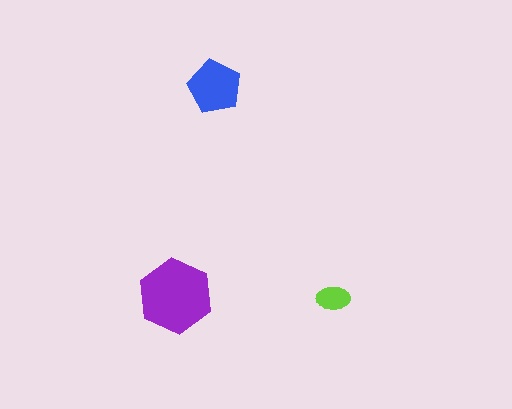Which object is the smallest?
The lime ellipse.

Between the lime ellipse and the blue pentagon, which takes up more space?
The blue pentagon.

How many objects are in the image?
There are 3 objects in the image.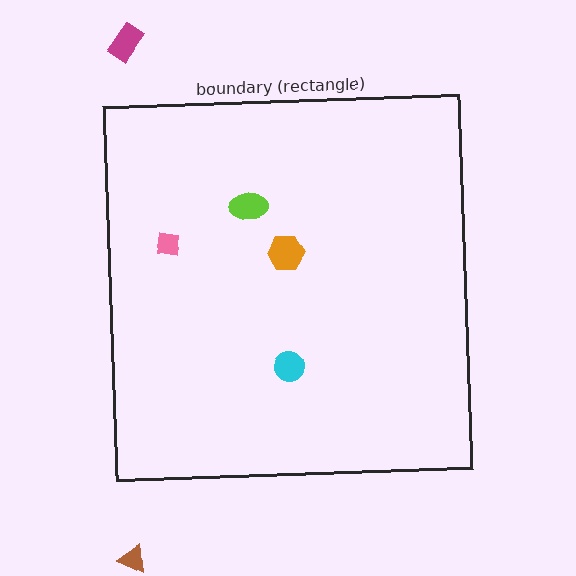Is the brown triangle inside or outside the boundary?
Outside.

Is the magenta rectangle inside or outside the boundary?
Outside.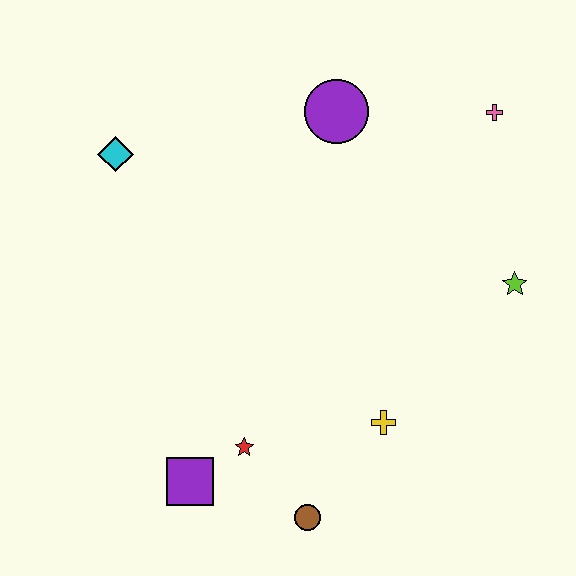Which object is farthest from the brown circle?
The pink cross is farthest from the brown circle.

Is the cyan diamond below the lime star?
No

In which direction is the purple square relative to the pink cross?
The purple square is below the pink cross.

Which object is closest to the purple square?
The red star is closest to the purple square.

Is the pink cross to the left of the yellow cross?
No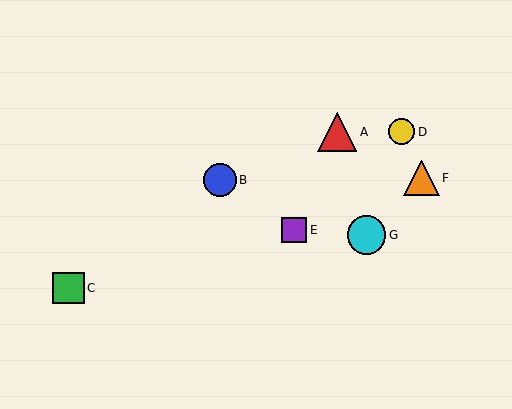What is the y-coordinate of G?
Object G is at y≈235.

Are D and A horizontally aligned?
Yes, both are at y≈132.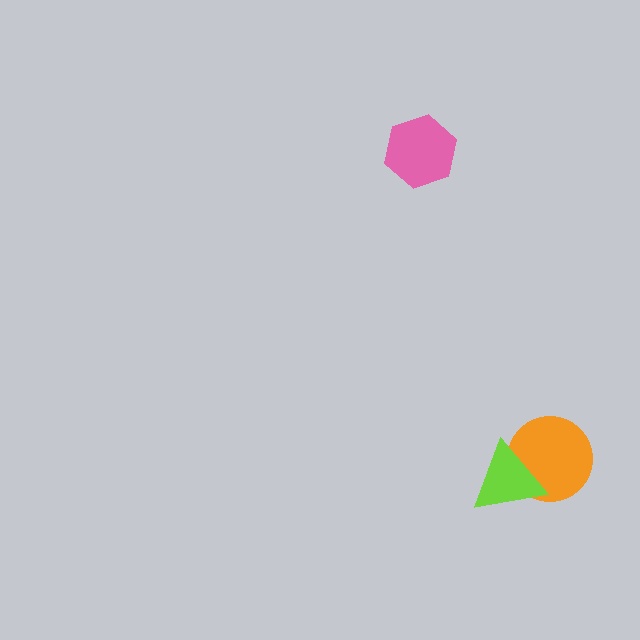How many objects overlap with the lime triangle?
1 object overlaps with the lime triangle.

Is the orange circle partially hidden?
Yes, it is partially covered by another shape.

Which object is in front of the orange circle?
The lime triangle is in front of the orange circle.